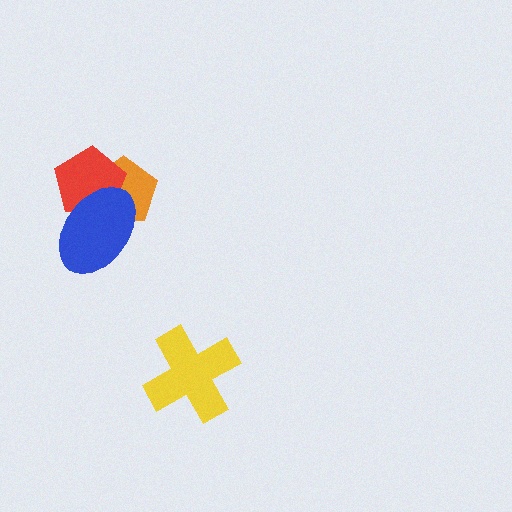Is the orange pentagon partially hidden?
Yes, it is partially covered by another shape.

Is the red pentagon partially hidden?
Yes, it is partially covered by another shape.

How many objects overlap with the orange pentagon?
2 objects overlap with the orange pentagon.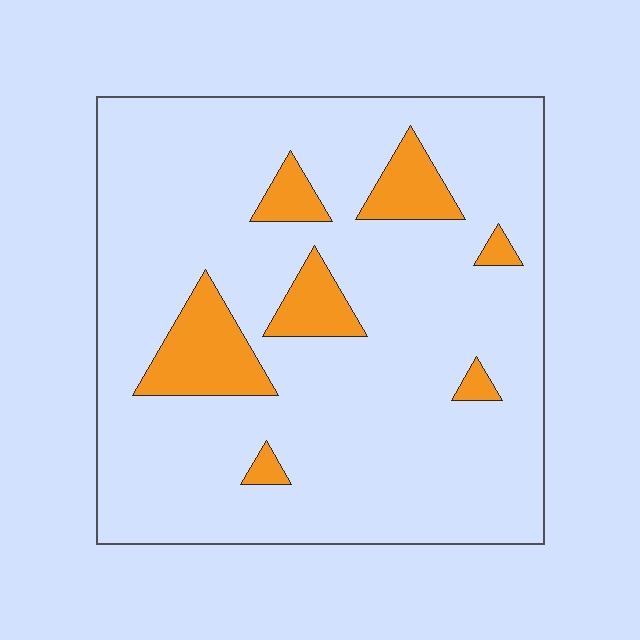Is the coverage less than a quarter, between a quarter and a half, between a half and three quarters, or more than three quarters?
Less than a quarter.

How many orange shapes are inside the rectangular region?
7.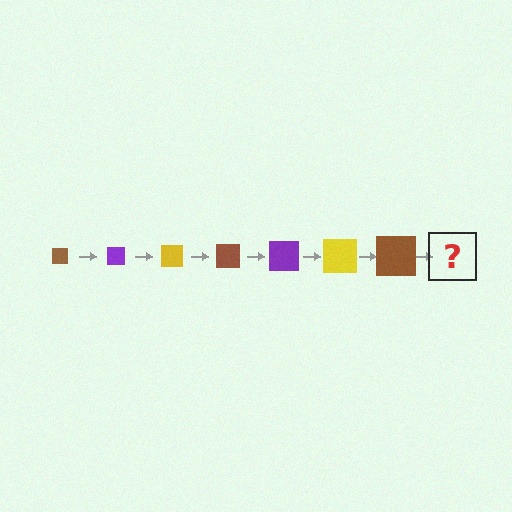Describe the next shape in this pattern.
It should be a purple square, larger than the previous one.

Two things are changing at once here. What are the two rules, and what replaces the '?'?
The two rules are that the square grows larger each step and the color cycles through brown, purple, and yellow. The '?' should be a purple square, larger than the previous one.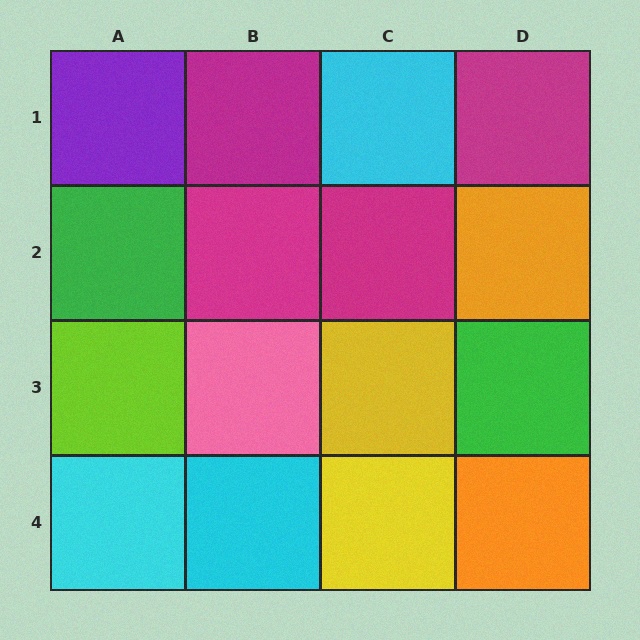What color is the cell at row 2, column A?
Green.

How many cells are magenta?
4 cells are magenta.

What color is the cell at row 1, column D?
Magenta.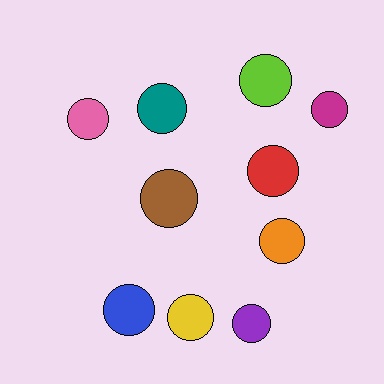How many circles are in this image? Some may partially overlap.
There are 10 circles.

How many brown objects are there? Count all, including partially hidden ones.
There is 1 brown object.